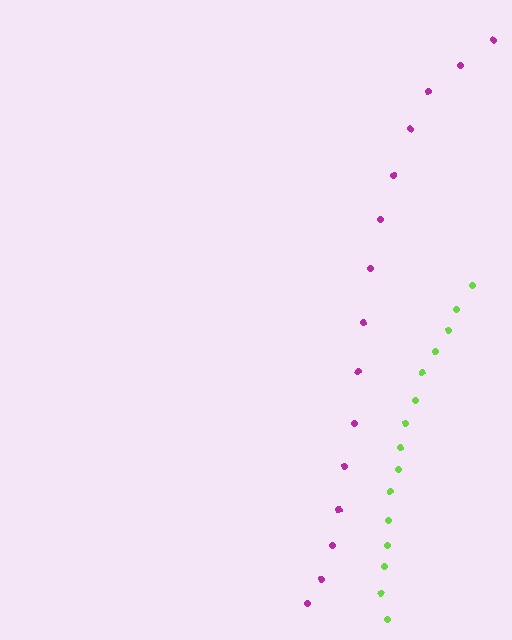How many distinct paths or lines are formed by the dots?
There are 2 distinct paths.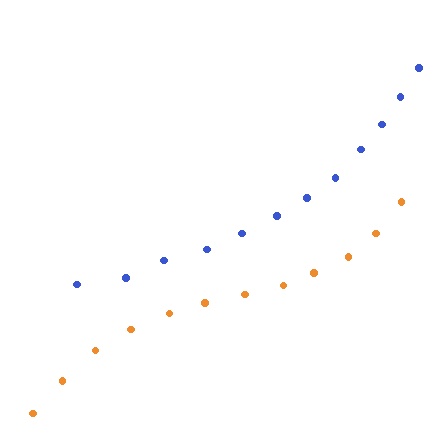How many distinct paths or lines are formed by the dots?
There are 2 distinct paths.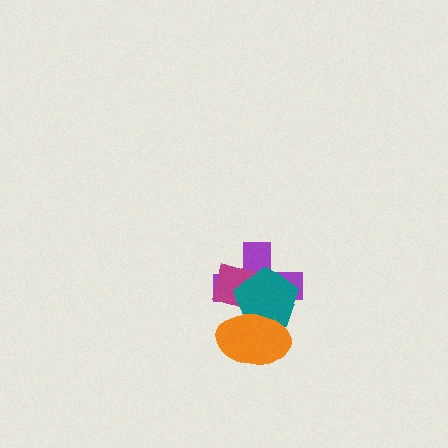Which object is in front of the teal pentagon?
The orange ellipse is in front of the teal pentagon.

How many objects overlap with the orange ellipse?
3 objects overlap with the orange ellipse.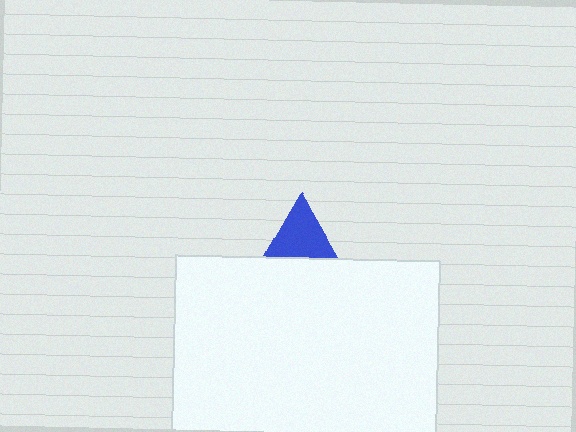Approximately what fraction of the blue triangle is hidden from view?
Roughly 70% of the blue triangle is hidden behind the white rectangle.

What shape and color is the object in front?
The object in front is a white rectangle.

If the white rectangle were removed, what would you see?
You would see the complete blue triangle.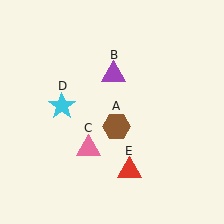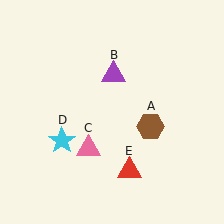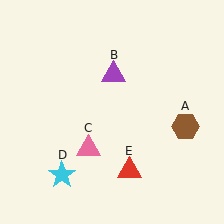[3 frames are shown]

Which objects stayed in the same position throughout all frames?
Purple triangle (object B) and pink triangle (object C) and red triangle (object E) remained stationary.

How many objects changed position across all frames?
2 objects changed position: brown hexagon (object A), cyan star (object D).